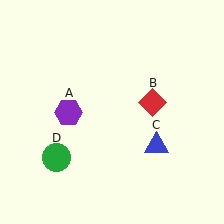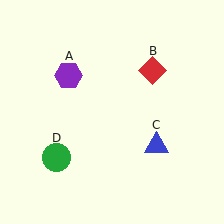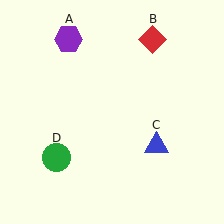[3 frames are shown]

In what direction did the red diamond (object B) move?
The red diamond (object B) moved up.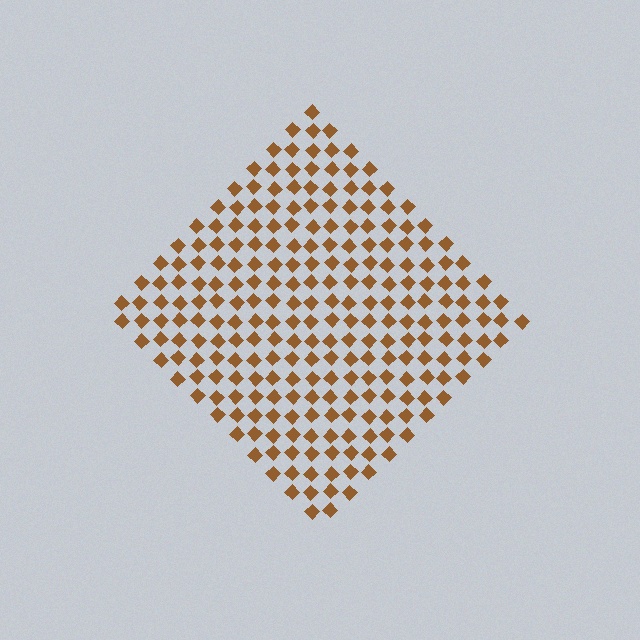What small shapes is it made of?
It is made of small diamonds.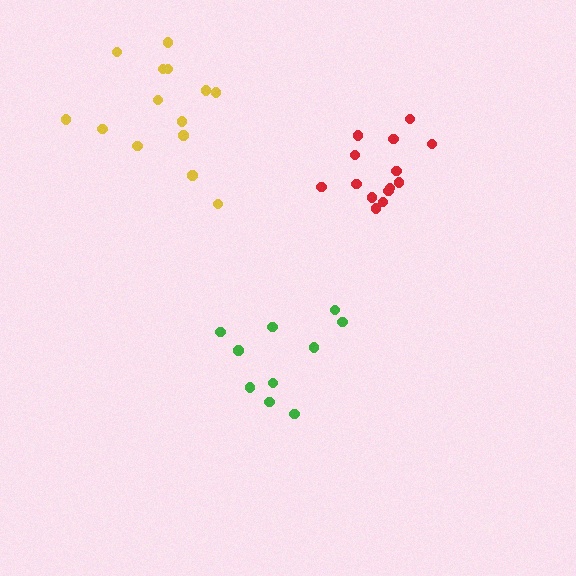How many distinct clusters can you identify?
There are 3 distinct clusters.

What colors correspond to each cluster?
The clusters are colored: green, red, yellow.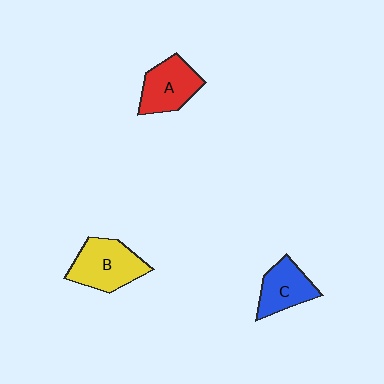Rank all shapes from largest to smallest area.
From largest to smallest: B (yellow), A (red), C (blue).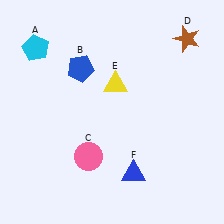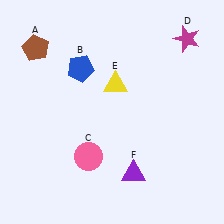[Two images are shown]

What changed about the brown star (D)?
In Image 1, D is brown. In Image 2, it changed to magenta.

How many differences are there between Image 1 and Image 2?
There are 3 differences between the two images.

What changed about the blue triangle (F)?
In Image 1, F is blue. In Image 2, it changed to purple.